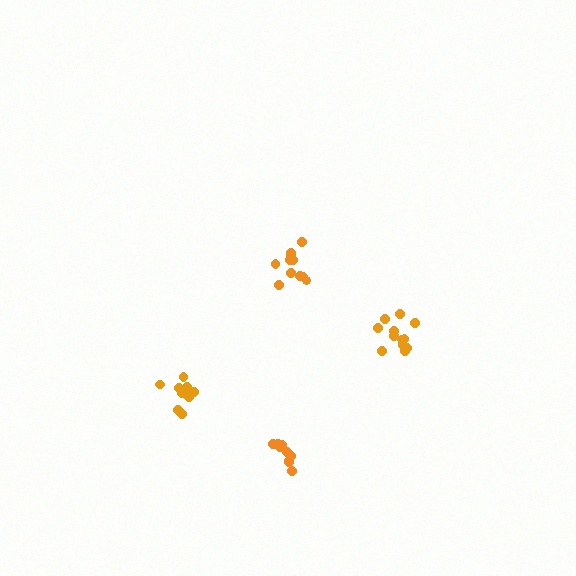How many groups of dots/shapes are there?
There are 4 groups.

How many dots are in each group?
Group 1: 11 dots, Group 2: 10 dots, Group 3: 10 dots, Group 4: 12 dots (43 total).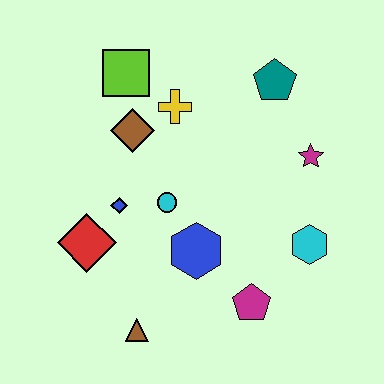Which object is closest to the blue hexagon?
The cyan circle is closest to the blue hexagon.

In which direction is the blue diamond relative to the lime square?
The blue diamond is below the lime square.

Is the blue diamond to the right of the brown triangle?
No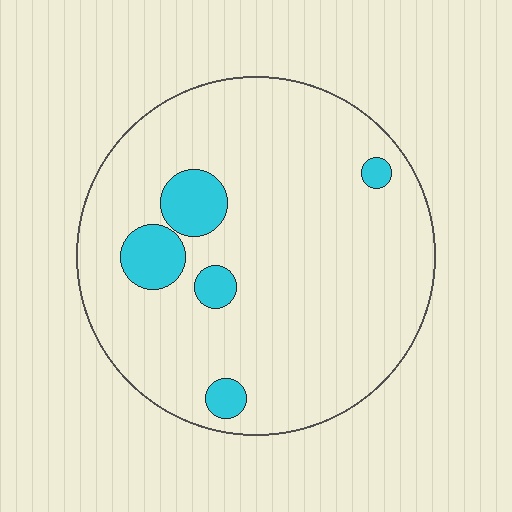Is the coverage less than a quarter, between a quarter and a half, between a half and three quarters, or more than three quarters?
Less than a quarter.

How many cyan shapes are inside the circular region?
5.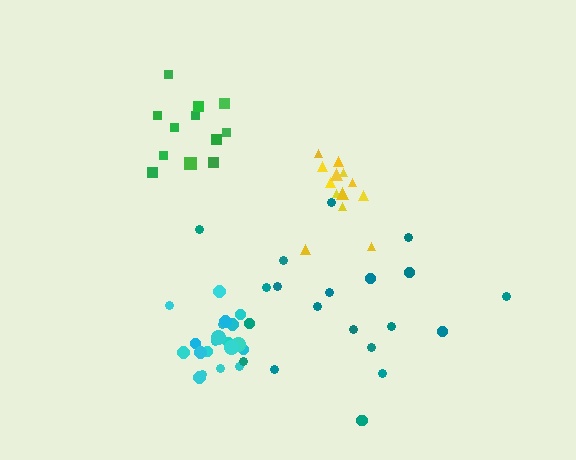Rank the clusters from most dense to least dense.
cyan, green, yellow, teal.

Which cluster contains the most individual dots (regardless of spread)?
Cyan (21).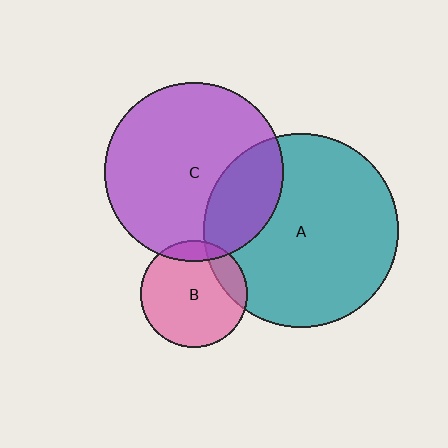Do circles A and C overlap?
Yes.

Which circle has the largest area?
Circle A (teal).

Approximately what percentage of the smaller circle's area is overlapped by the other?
Approximately 25%.